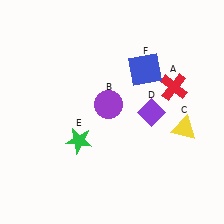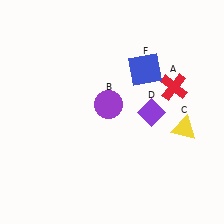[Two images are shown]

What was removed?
The green star (E) was removed in Image 2.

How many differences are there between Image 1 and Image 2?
There is 1 difference between the two images.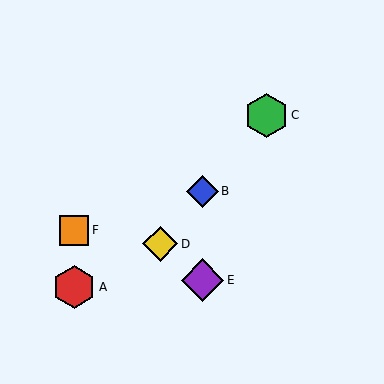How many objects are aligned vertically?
2 objects (B, E) are aligned vertically.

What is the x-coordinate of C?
Object C is at x≈266.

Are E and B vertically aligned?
Yes, both are at x≈202.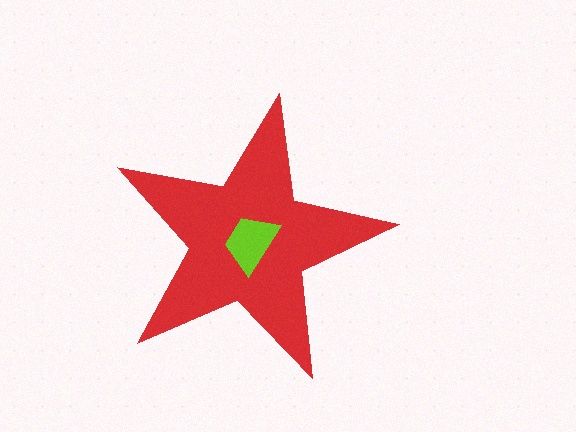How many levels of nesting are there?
2.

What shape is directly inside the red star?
The lime trapezoid.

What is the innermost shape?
The lime trapezoid.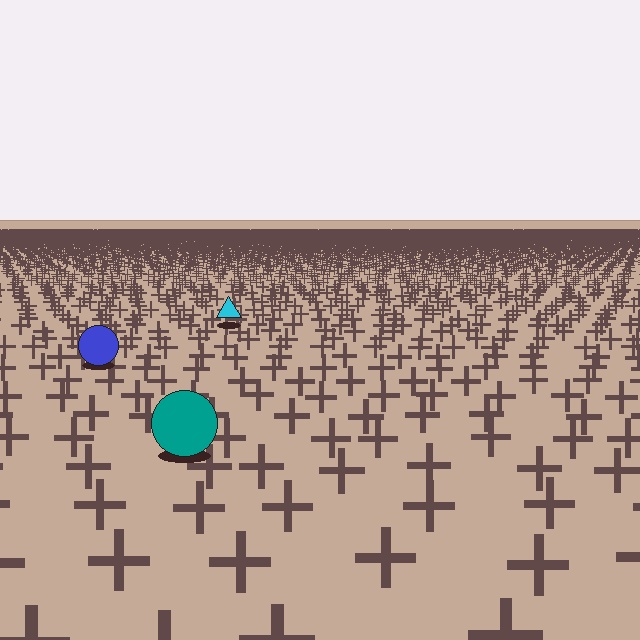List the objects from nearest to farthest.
From nearest to farthest: the teal circle, the blue circle, the cyan triangle.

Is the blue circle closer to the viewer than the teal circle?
No. The teal circle is closer — you can tell from the texture gradient: the ground texture is coarser near it.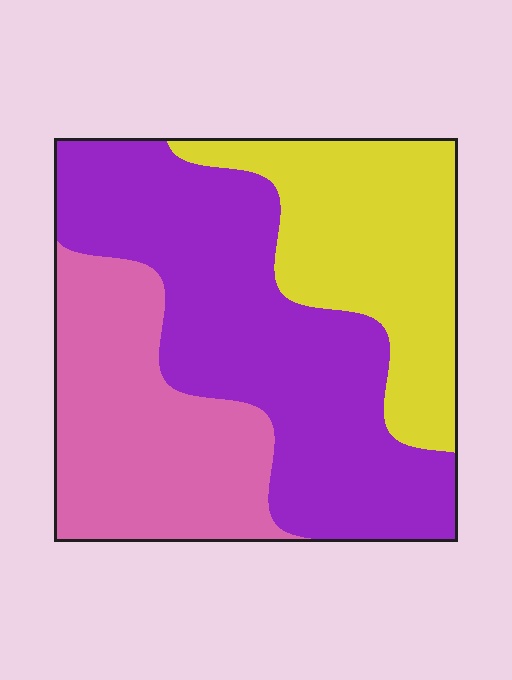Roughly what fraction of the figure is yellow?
Yellow covers about 25% of the figure.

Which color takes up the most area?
Purple, at roughly 45%.